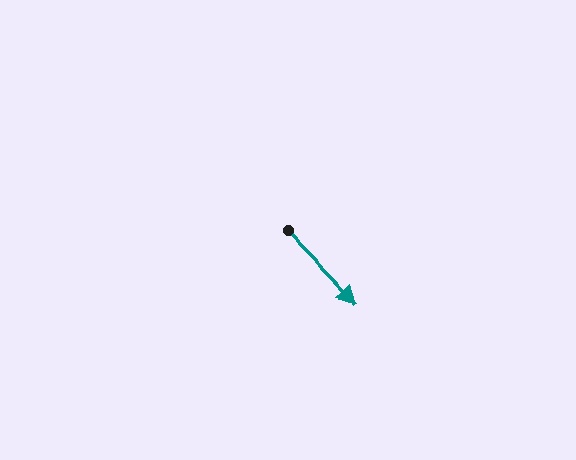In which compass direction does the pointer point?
Southeast.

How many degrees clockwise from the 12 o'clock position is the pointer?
Approximately 135 degrees.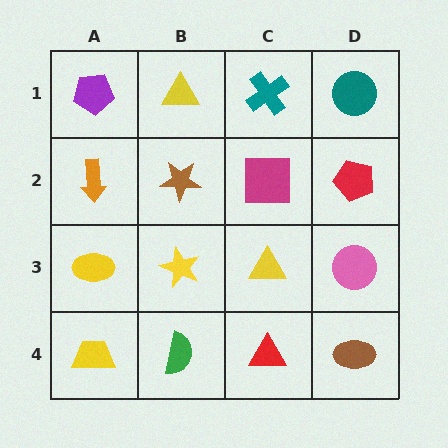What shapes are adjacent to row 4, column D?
A pink circle (row 3, column D), a red triangle (row 4, column C).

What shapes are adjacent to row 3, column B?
A brown star (row 2, column B), a green semicircle (row 4, column B), a yellow ellipse (row 3, column A), a yellow triangle (row 3, column C).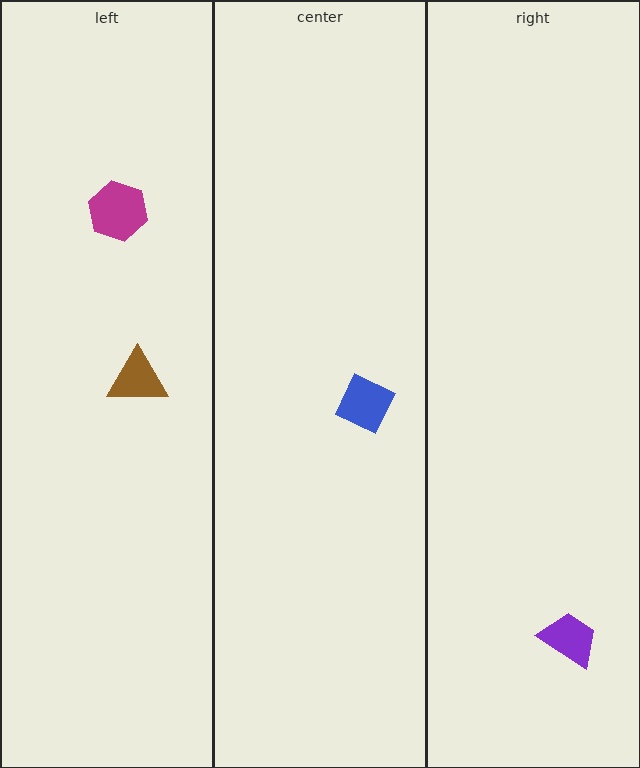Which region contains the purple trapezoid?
The right region.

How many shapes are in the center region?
1.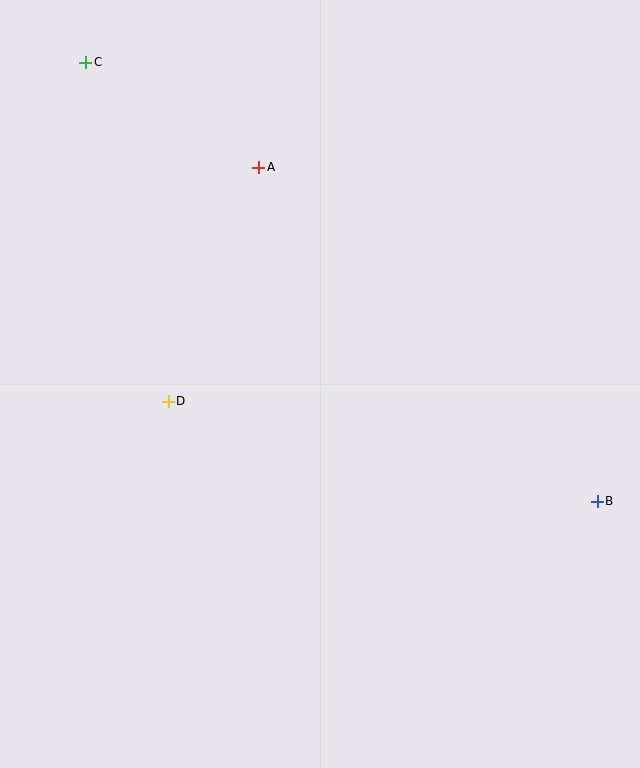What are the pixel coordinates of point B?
Point B is at (597, 501).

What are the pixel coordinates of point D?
Point D is at (168, 401).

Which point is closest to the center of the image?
Point D at (168, 401) is closest to the center.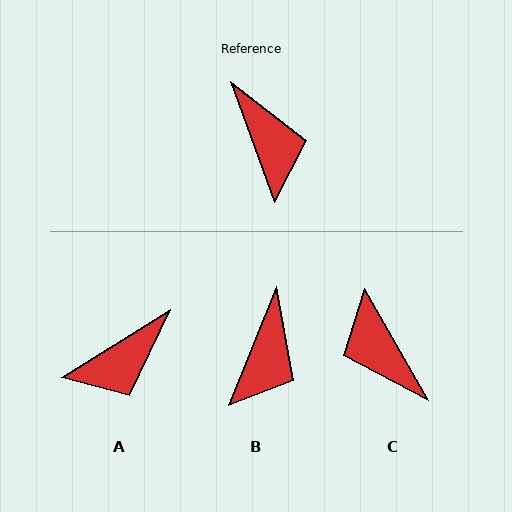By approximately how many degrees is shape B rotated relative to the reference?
Approximately 42 degrees clockwise.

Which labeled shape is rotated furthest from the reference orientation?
C, about 170 degrees away.